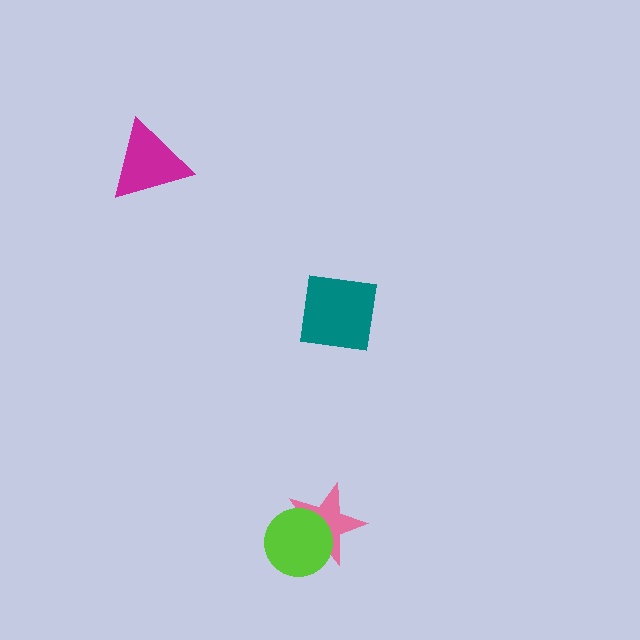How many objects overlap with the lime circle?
1 object overlaps with the lime circle.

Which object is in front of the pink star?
The lime circle is in front of the pink star.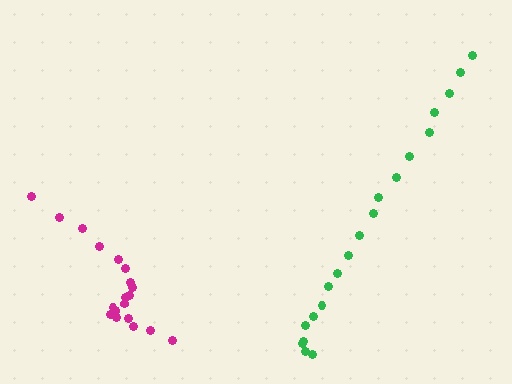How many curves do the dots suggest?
There are 2 distinct paths.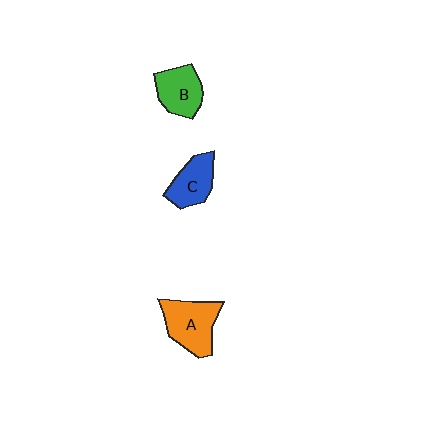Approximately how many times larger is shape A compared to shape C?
Approximately 1.4 times.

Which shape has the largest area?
Shape A (orange).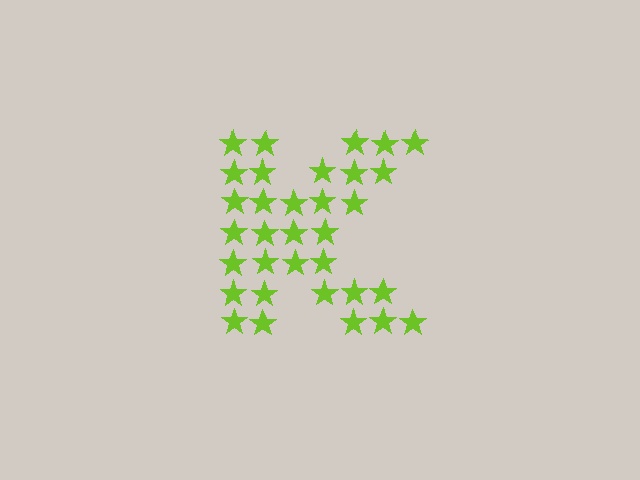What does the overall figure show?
The overall figure shows the letter K.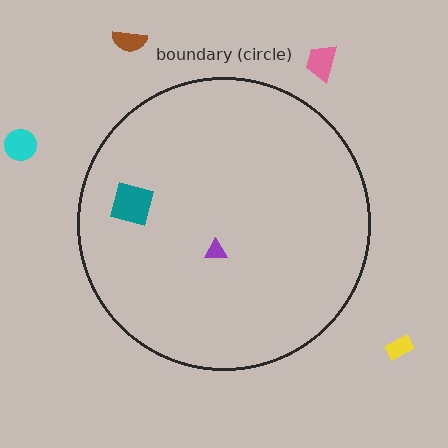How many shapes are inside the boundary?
2 inside, 4 outside.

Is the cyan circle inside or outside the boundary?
Outside.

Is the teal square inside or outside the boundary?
Inside.